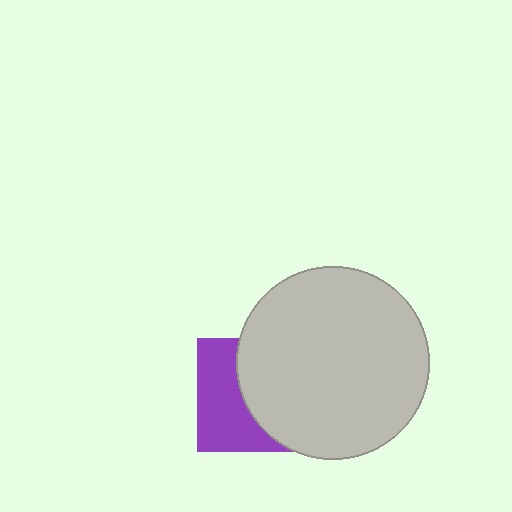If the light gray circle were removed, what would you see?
You would see the complete purple square.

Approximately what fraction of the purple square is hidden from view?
Roughly 55% of the purple square is hidden behind the light gray circle.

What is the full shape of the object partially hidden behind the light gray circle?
The partially hidden object is a purple square.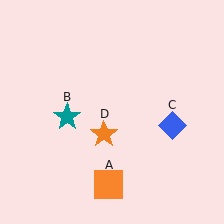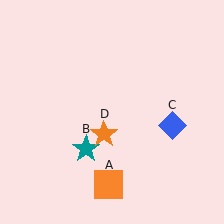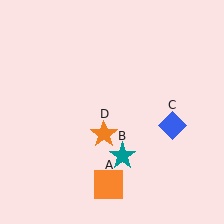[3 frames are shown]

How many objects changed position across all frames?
1 object changed position: teal star (object B).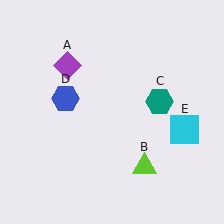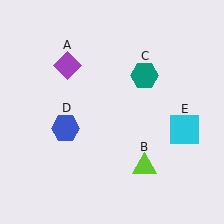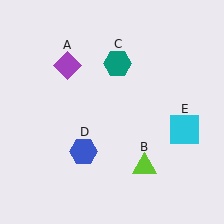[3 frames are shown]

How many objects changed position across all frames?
2 objects changed position: teal hexagon (object C), blue hexagon (object D).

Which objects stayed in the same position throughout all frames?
Purple diamond (object A) and lime triangle (object B) and cyan square (object E) remained stationary.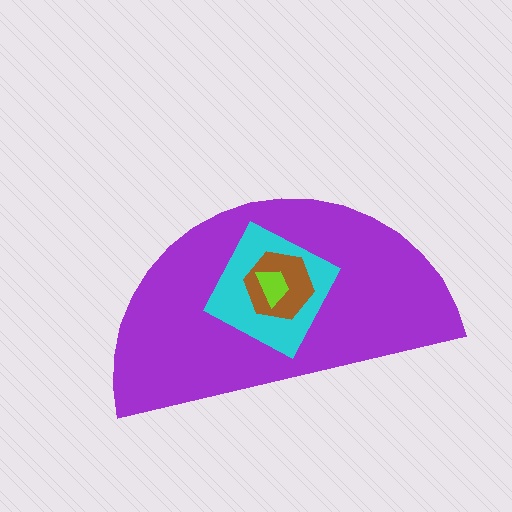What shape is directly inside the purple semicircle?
The cyan square.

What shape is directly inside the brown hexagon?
The lime trapezoid.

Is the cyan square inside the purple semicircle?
Yes.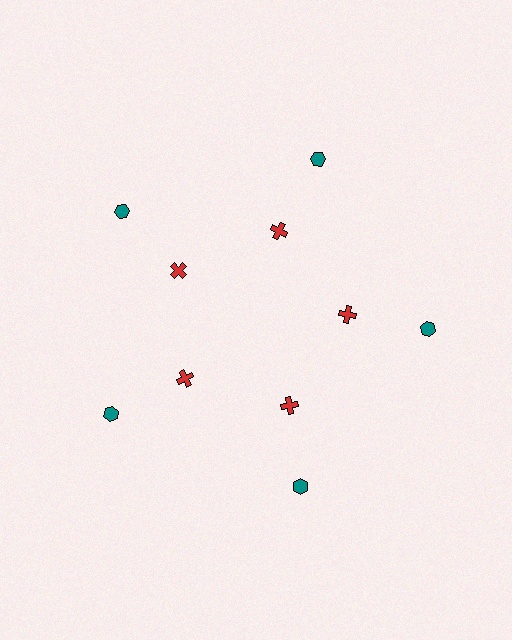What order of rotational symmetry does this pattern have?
This pattern has 5-fold rotational symmetry.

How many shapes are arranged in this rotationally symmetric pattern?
There are 10 shapes, arranged in 5 groups of 2.